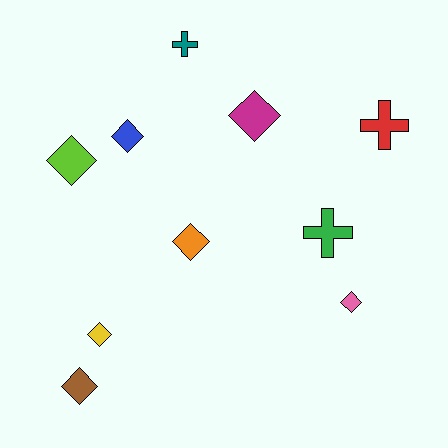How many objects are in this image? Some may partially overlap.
There are 10 objects.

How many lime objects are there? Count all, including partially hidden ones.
There is 1 lime object.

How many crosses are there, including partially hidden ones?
There are 3 crosses.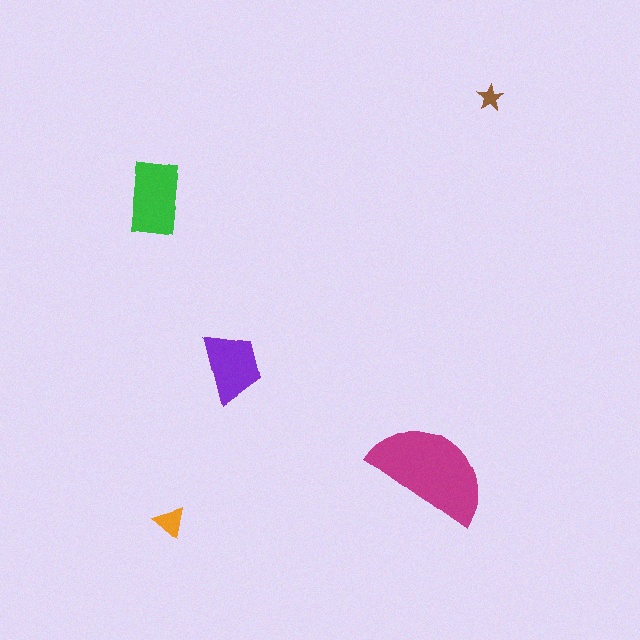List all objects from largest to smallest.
The magenta semicircle, the green rectangle, the purple trapezoid, the orange triangle, the brown star.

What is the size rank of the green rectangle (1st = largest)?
2nd.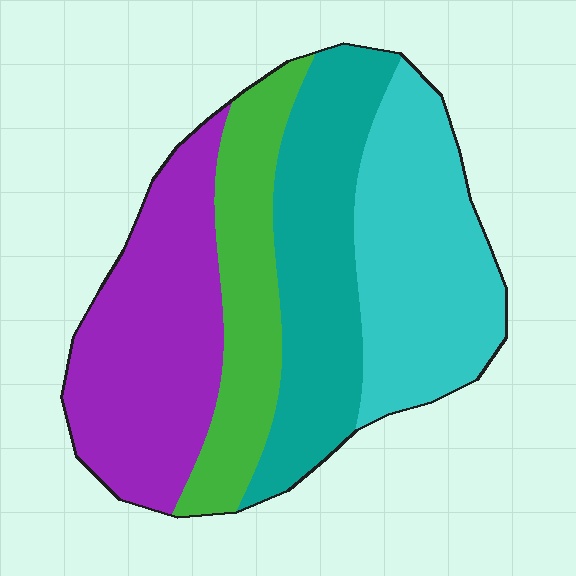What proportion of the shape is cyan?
Cyan takes up between a quarter and a half of the shape.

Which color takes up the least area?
Green, at roughly 20%.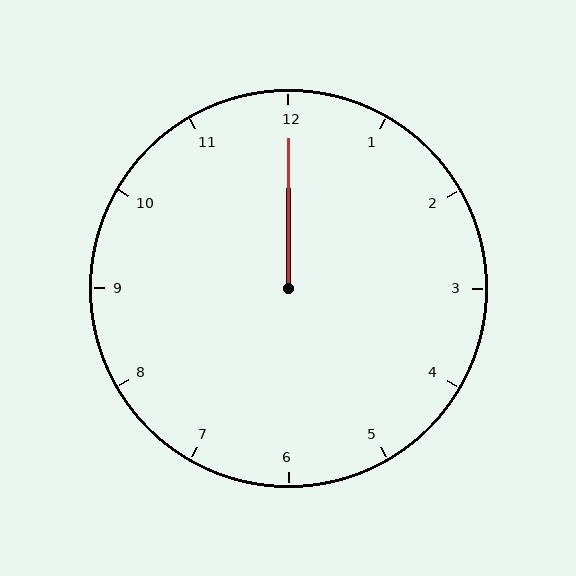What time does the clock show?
12:00.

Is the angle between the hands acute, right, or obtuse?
It is acute.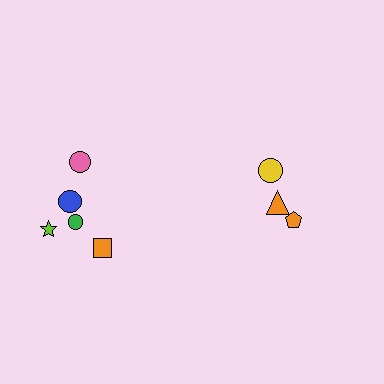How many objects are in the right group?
There are 3 objects.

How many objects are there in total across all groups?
There are 8 objects.